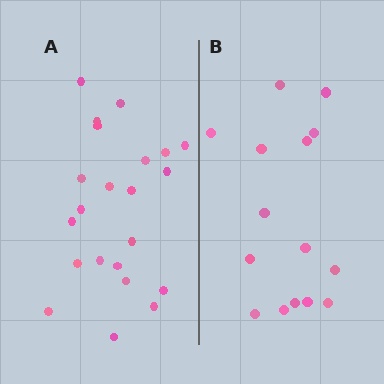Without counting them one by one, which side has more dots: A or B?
Region A (the left region) has more dots.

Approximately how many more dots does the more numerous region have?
Region A has roughly 8 or so more dots than region B.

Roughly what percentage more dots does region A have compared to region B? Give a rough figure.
About 45% more.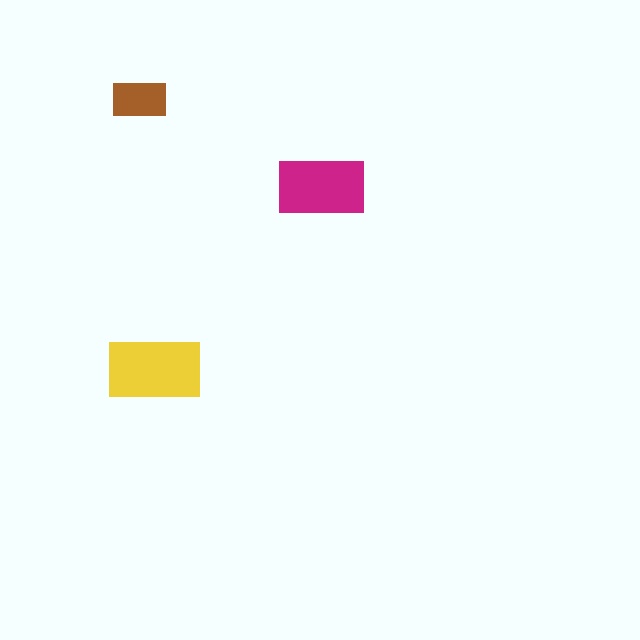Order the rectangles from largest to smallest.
the yellow one, the magenta one, the brown one.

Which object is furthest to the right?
The magenta rectangle is rightmost.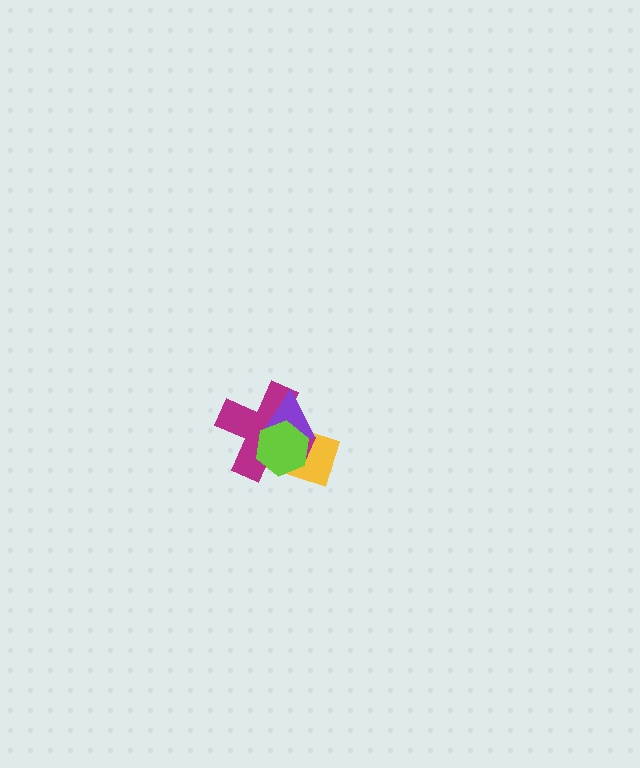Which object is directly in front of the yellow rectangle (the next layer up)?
The magenta cross is directly in front of the yellow rectangle.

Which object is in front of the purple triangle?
The lime hexagon is in front of the purple triangle.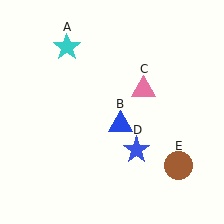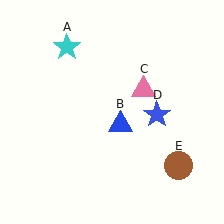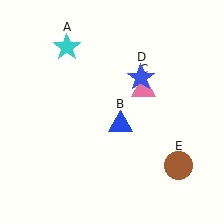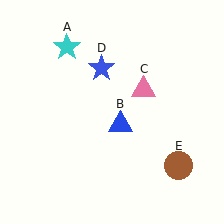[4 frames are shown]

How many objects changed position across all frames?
1 object changed position: blue star (object D).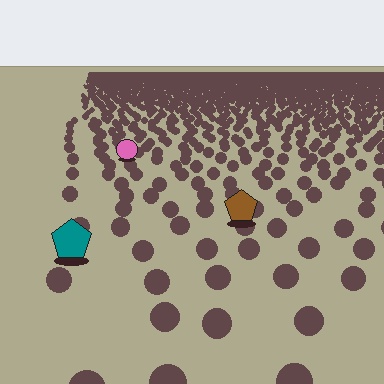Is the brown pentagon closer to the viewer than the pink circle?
Yes. The brown pentagon is closer — you can tell from the texture gradient: the ground texture is coarser near it.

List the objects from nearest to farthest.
From nearest to farthest: the teal pentagon, the brown pentagon, the pink circle.